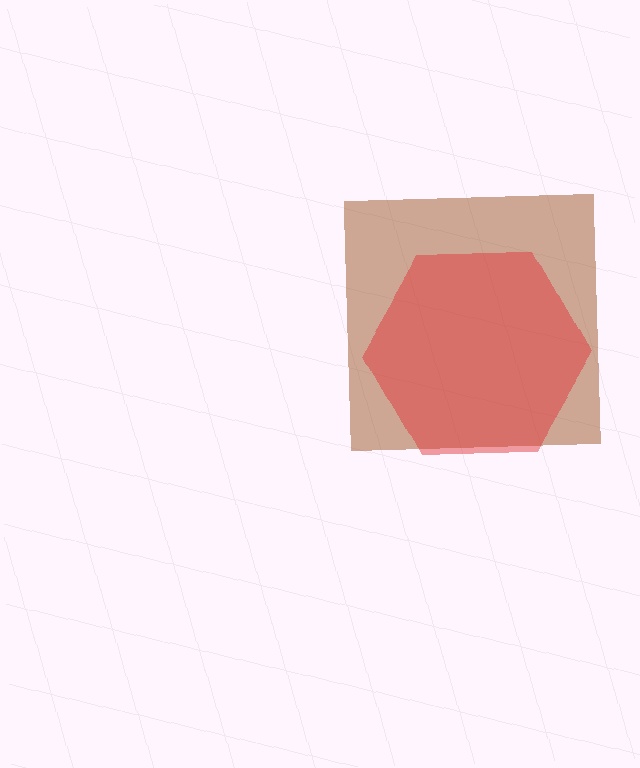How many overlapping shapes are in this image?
There are 2 overlapping shapes in the image.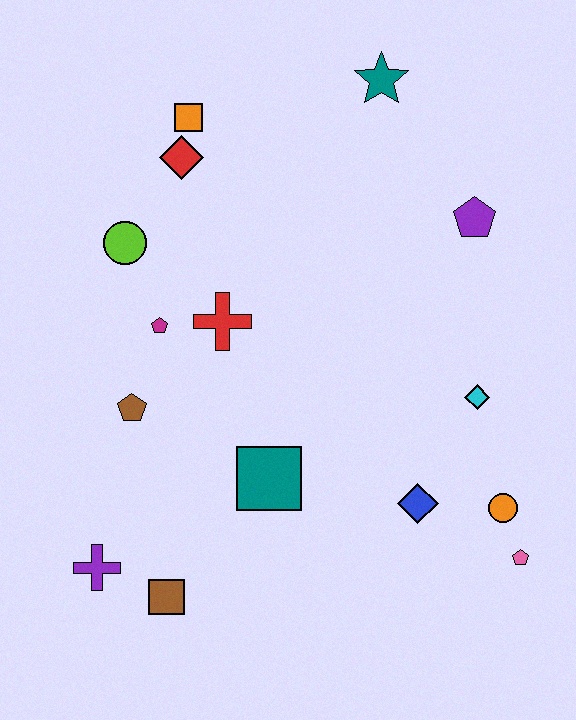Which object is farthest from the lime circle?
The pink pentagon is farthest from the lime circle.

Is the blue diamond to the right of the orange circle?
No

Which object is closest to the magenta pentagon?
The red cross is closest to the magenta pentagon.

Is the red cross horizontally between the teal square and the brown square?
Yes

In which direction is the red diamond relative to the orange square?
The red diamond is below the orange square.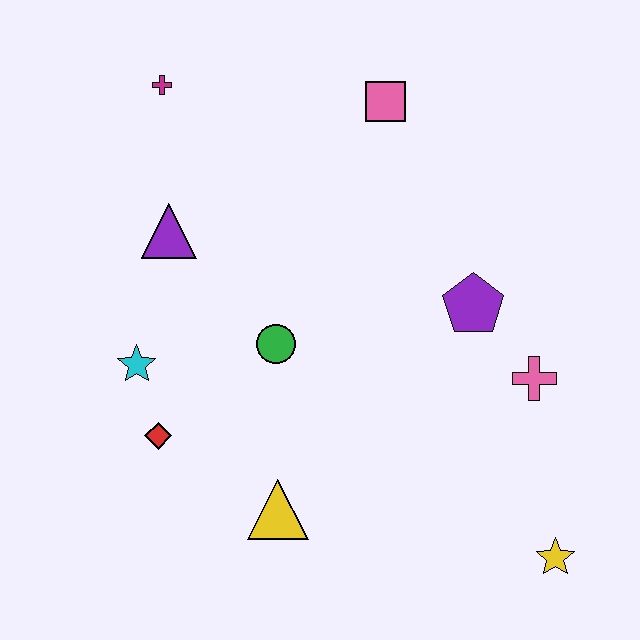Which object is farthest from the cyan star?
The yellow star is farthest from the cyan star.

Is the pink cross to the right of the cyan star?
Yes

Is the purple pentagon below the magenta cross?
Yes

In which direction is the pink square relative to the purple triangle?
The pink square is to the right of the purple triangle.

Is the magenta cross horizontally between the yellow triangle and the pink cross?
No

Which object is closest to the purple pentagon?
The pink cross is closest to the purple pentagon.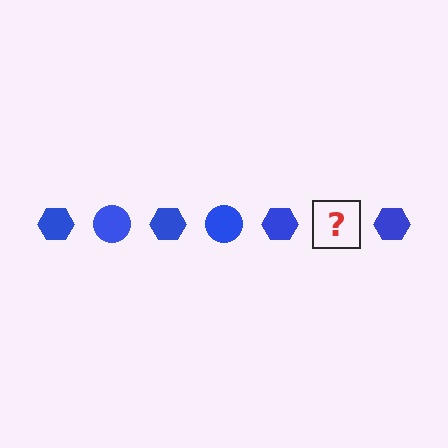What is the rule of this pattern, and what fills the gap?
The rule is that the pattern cycles through hexagon, circle shapes in blue. The gap should be filled with a blue circle.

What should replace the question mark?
The question mark should be replaced with a blue circle.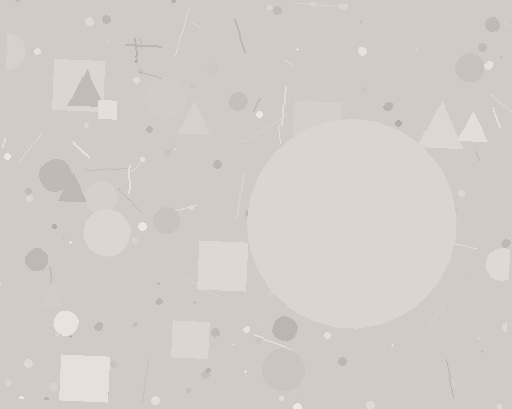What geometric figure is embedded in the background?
A circle is embedded in the background.